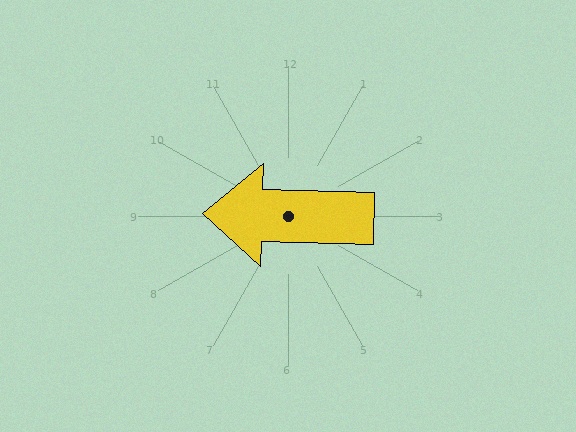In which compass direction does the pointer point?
West.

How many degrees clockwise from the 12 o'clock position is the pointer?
Approximately 272 degrees.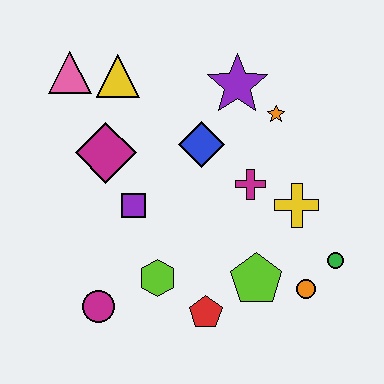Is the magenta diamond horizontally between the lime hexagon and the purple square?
No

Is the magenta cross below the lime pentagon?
No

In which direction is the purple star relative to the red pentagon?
The purple star is above the red pentagon.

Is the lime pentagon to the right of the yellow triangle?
Yes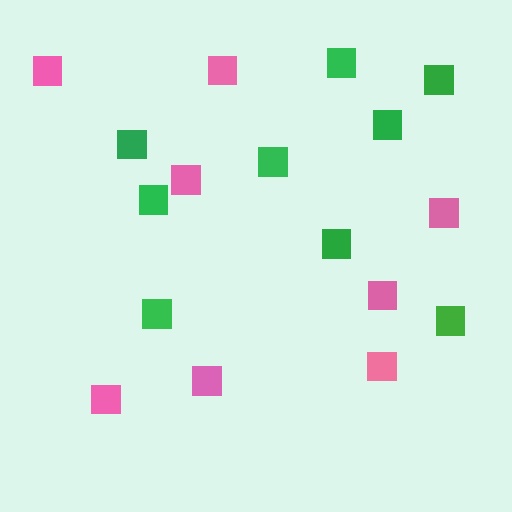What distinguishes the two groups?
There are 2 groups: one group of pink squares (8) and one group of green squares (9).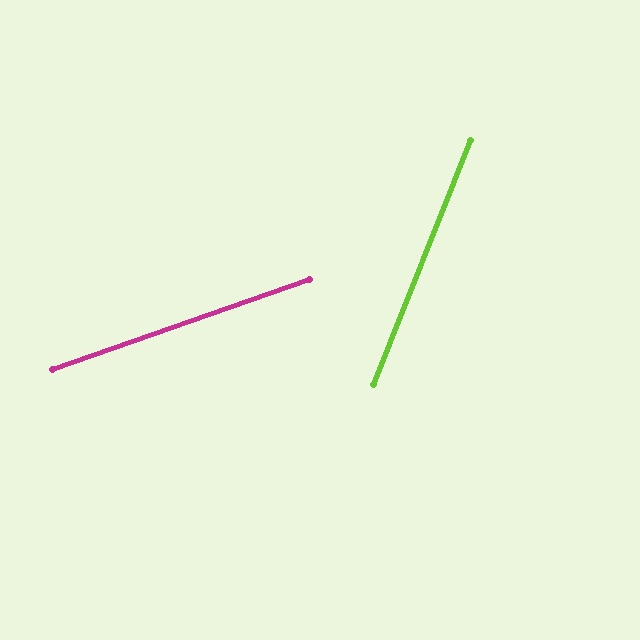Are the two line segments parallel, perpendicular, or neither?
Neither parallel nor perpendicular — they differ by about 49°.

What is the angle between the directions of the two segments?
Approximately 49 degrees.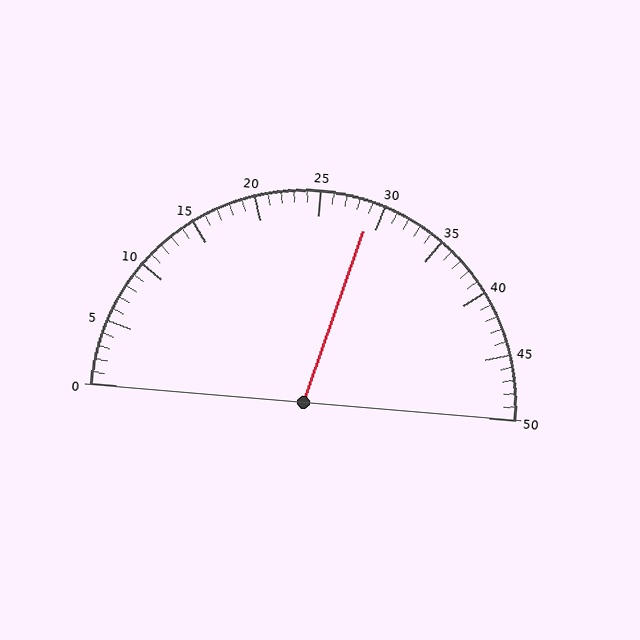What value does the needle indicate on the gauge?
The needle indicates approximately 29.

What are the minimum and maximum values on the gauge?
The gauge ranges from 0 to 50.